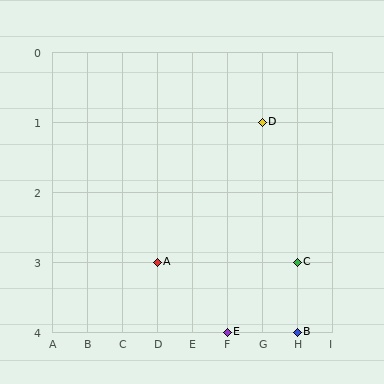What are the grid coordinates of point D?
Point D is at grid coordinates (G, 1).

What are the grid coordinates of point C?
Point C is at grid coordinates (H, 3).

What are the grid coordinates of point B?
Point B is at grid coordinates (H, 4).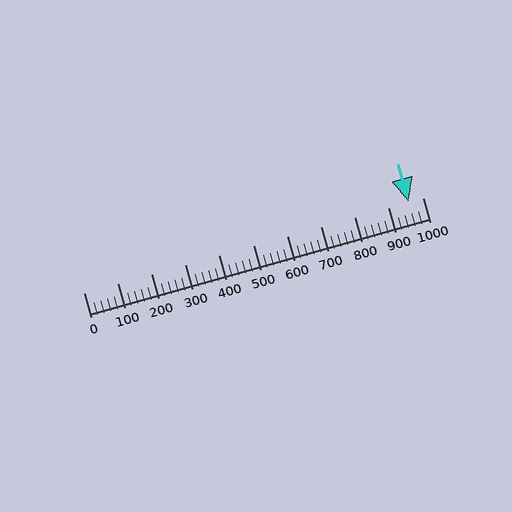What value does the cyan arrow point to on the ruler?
The cyan arrow points to approximately 960.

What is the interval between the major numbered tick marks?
The major tick marks are spaced 100 units apart.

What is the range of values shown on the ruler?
The ruler shows values from 0 to 1000.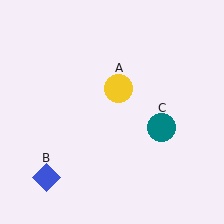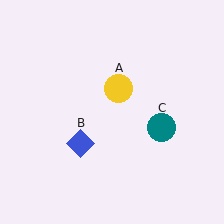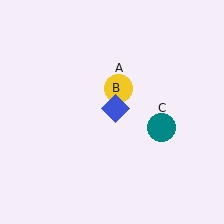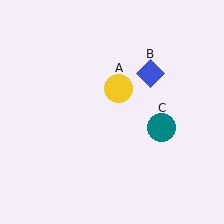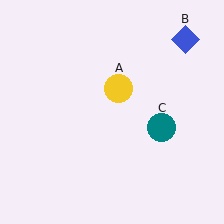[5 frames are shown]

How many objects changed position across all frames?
1 object changed position: blue diamond (object B).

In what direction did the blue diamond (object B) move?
The blue diamond (object B) moved up and to the right.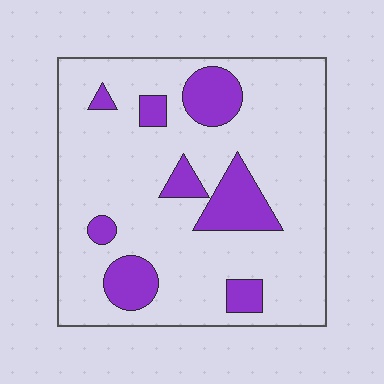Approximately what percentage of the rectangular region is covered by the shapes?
Approximately 20%.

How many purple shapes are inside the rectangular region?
8.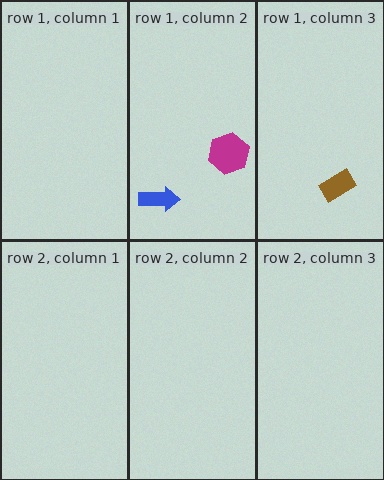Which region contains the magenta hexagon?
The row 1, column 2 region.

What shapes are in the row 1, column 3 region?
The brown rectangle.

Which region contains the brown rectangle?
The row 1, column 3 region.